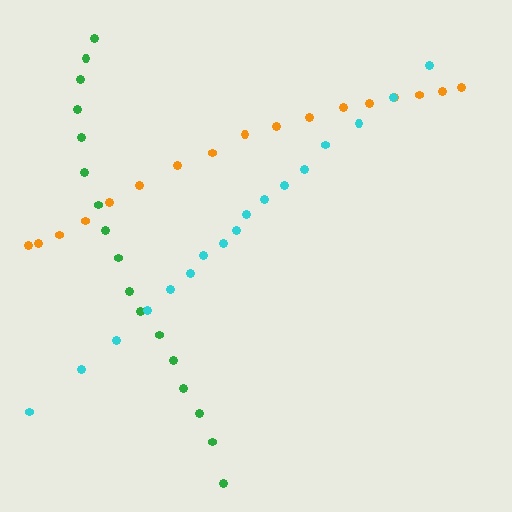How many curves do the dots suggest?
There are 3 distinct paths.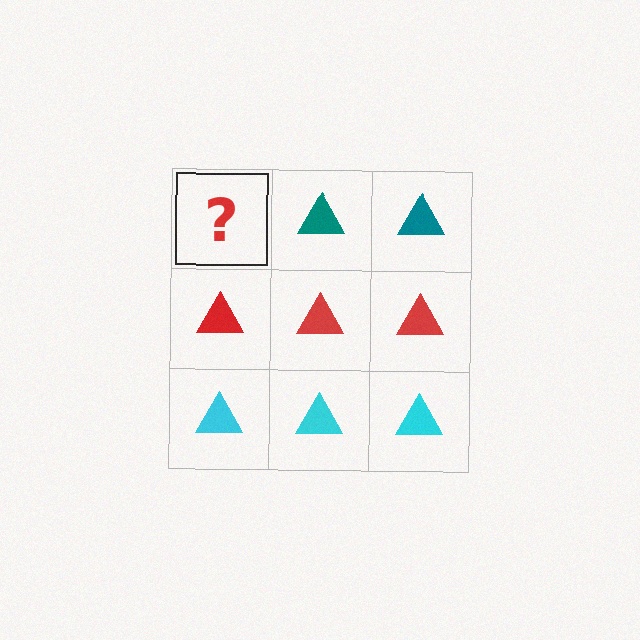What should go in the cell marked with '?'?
The missing cell should contain a teal triangle.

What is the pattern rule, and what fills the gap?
The rule is that each row has a consistent color. The gap should be filled with a teal triangle.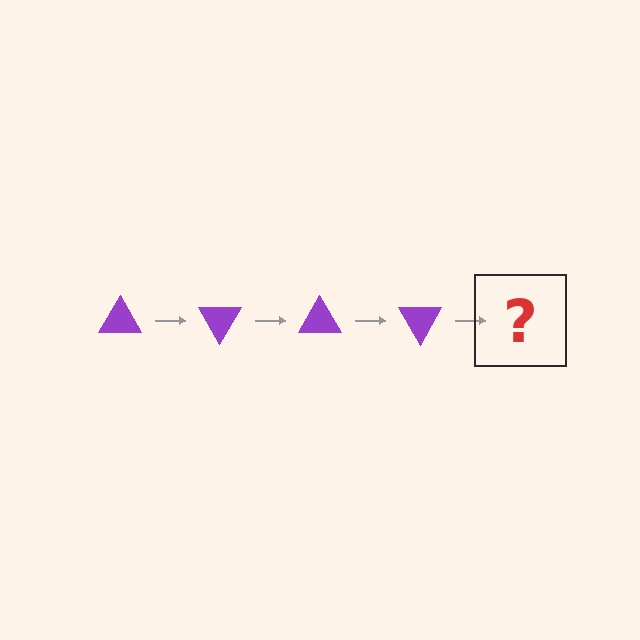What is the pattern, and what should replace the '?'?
The pattern is that the triangle rotates 60 degrees each step. The '?' should be a purple triangle rotated 240 degrees.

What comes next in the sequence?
The next element should be a purple triangle rotated 240 degrees.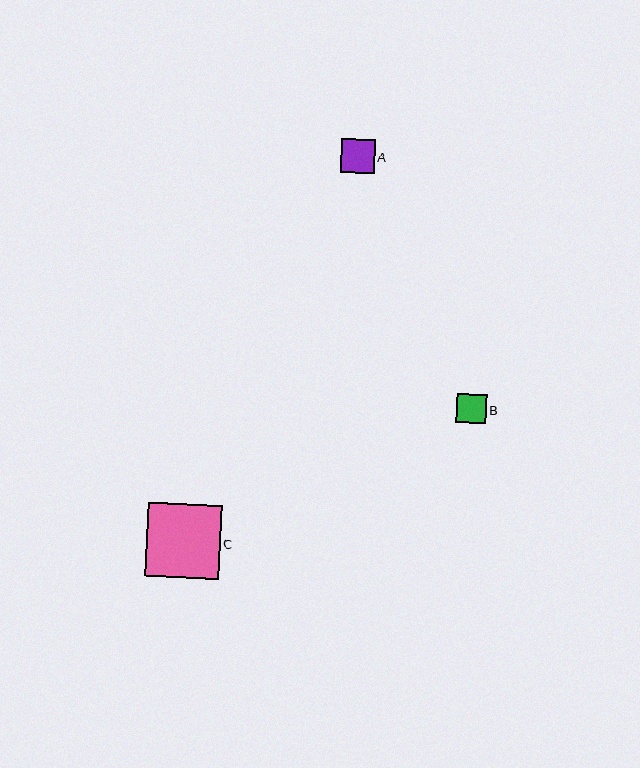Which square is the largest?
Square C is the largest with a size of approximately 74 pixels.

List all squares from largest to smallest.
From largest to smallest: C, A, B.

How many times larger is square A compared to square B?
Square A is approximately 1.2 times the size of square B.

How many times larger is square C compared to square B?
Square C is approximately 2.5 times the size of square B.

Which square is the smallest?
Square B is the smallest with a size of approximately 30 pixels.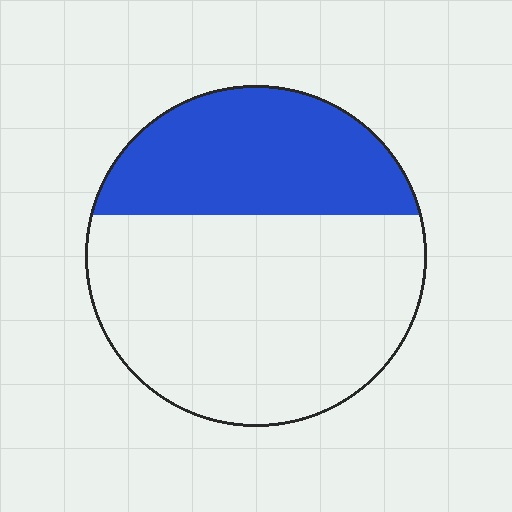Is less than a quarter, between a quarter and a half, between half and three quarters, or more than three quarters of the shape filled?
Between a quarter and a half.